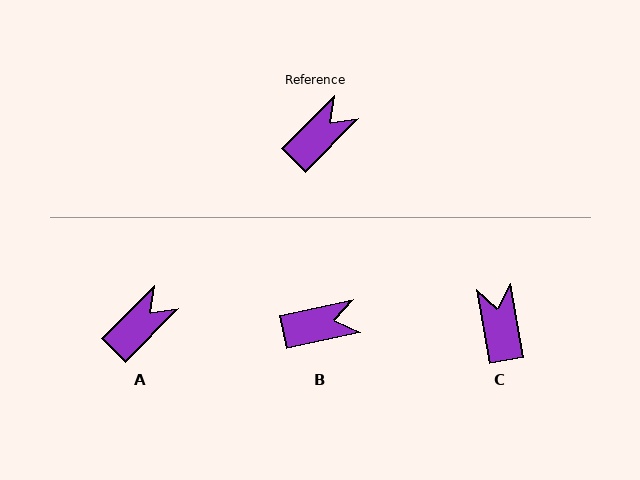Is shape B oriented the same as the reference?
No, it is off by about 33 degrees.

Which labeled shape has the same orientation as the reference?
A.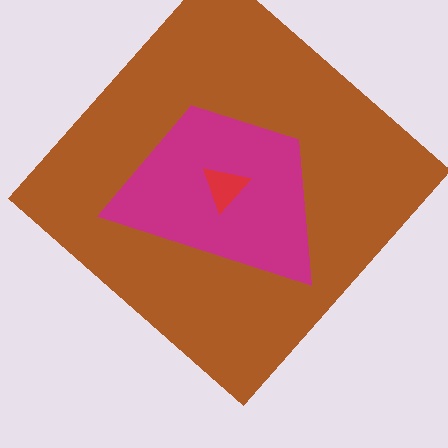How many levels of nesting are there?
3.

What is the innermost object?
The red triangle.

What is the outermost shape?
The brown diamond.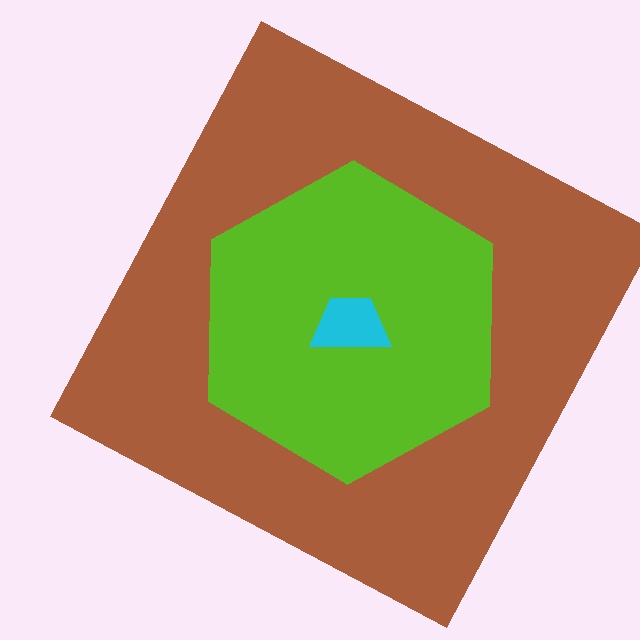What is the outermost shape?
The brown square.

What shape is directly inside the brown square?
The lime hexagon.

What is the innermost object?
The cyan trapezoid.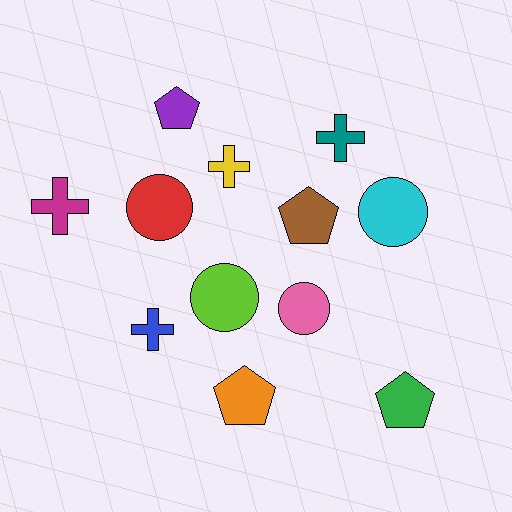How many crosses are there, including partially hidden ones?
There are 4 crosses.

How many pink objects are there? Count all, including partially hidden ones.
There is 1 pink object.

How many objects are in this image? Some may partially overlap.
There are 12 objects.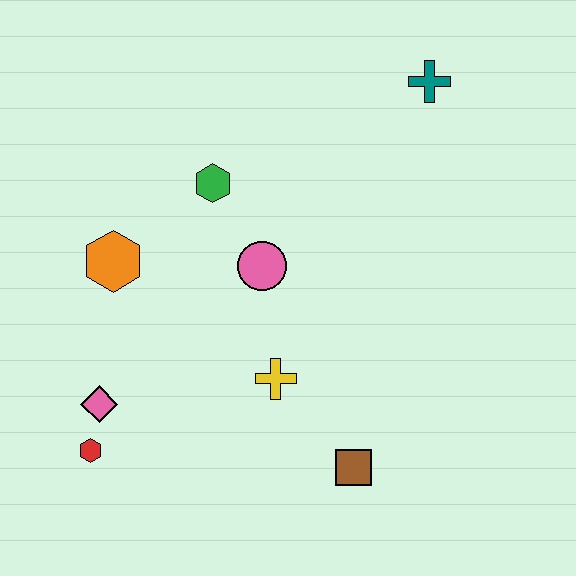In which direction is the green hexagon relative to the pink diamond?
The green hexagon is above the pink diamond.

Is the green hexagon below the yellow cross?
No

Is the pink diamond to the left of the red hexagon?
No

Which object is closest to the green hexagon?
The pink circle is closest to the green hexagon.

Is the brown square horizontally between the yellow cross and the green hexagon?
No